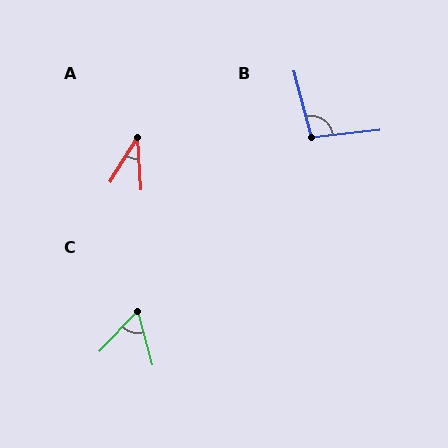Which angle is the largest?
B, at approximately 99 degrees.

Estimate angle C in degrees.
Approximately 59 degrees.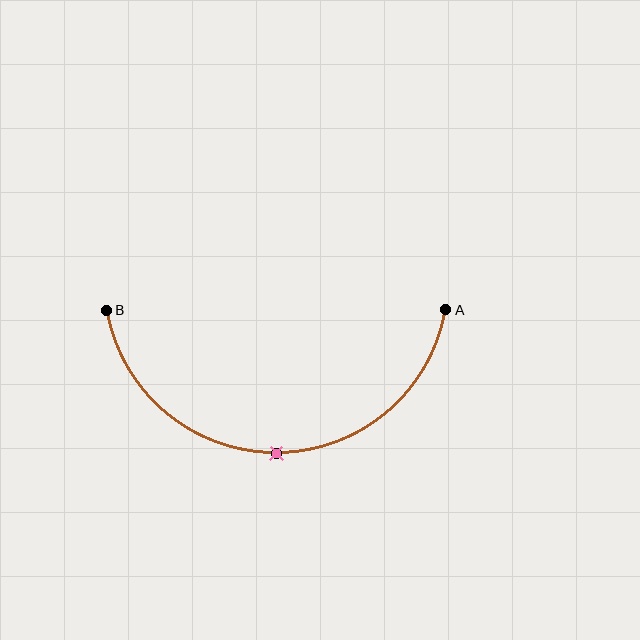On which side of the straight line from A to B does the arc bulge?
The arc bulges below the straight line connecting A and B.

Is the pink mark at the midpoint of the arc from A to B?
Yes. The pink mark lies on the arc at equal arc-length from both A and B — it is the arc midpoint.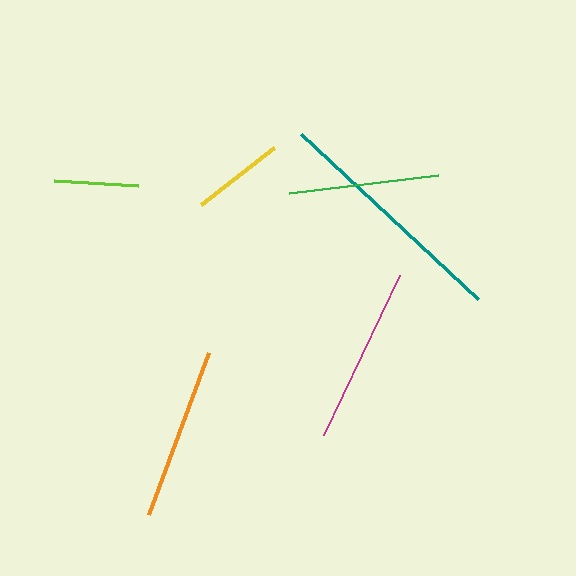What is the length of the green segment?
The green segment is approximately 150 pixels long.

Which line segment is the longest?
The teal line is the longest at approximately 242 pixels.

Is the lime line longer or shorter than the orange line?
The orange line is longer than the lime line.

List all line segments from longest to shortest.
From longest to shortest: teal, magenta, orange, green, yellow, lime.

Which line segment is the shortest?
The lime line is the shortest at approximately 85 pixels.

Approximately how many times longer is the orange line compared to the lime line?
The orange line is approximately 2.0 times the length of the lime line.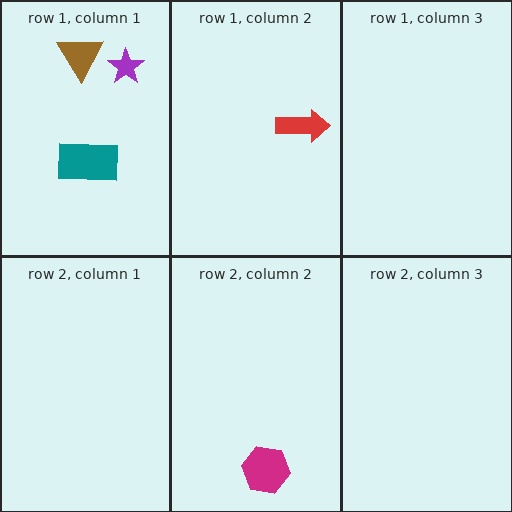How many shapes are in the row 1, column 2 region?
1.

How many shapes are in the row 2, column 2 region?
1.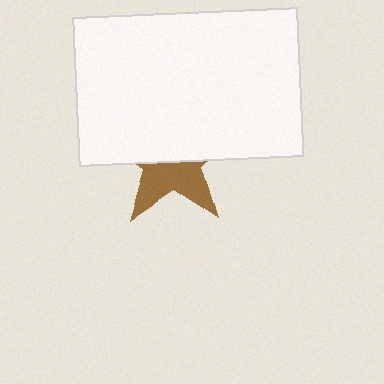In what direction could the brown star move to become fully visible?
The brown star could move down. That would shift it out from behind the white rectangle entirely.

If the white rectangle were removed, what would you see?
You would see the complete brown star.